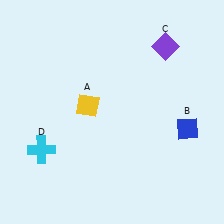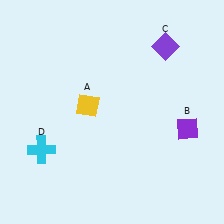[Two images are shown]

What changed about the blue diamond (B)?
In Image 1, B is blue. In Image 2, it changed to purple.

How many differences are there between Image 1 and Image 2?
There is 1 difference between the two images.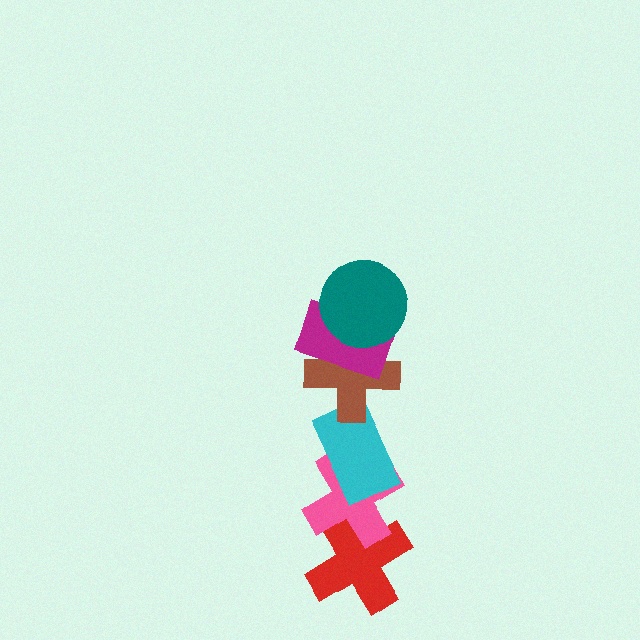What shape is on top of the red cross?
The pink cross is on top of the red cross.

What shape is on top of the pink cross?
The cyan rectangle is on top of the pink cross.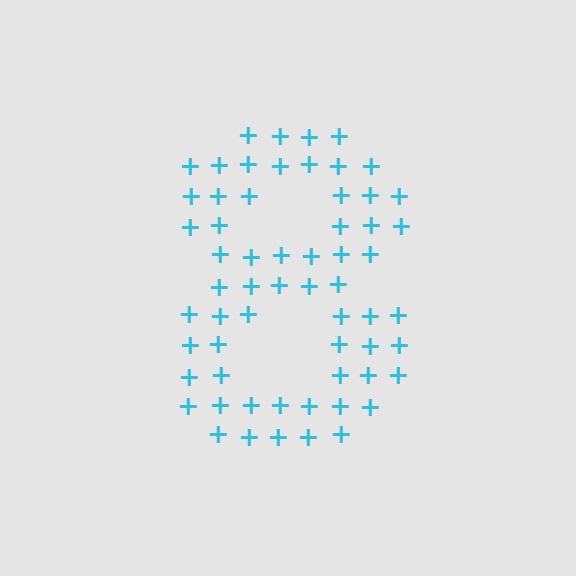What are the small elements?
The small elements are plus signs.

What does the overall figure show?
The overall figure shows the digit 8.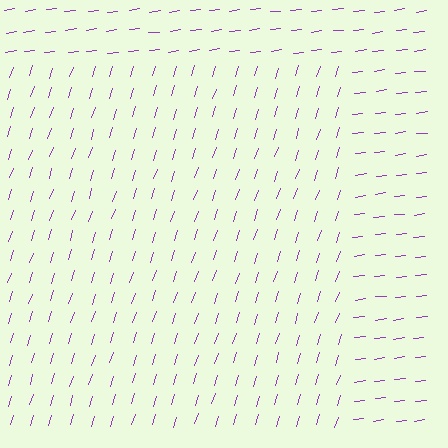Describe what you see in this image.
The image is filled with small purple line segments. A rectangle region in the image has lines oriented differently from the surrounding lines, creating a visible texture boundary.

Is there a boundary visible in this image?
Yes, there is a texture boundary formed by a change in line orientation.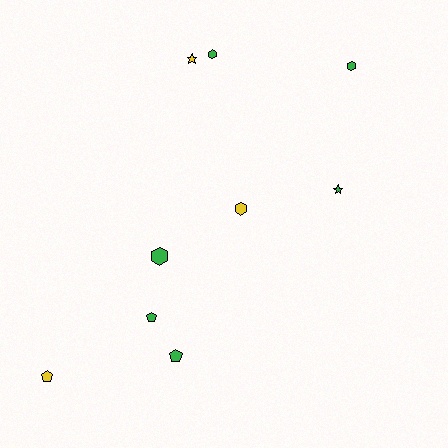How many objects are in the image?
There are 9 objects.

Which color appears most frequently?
Green, with 6 objects.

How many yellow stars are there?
There is 1 yellow star.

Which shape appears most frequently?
Hexagon, with 4 objects.